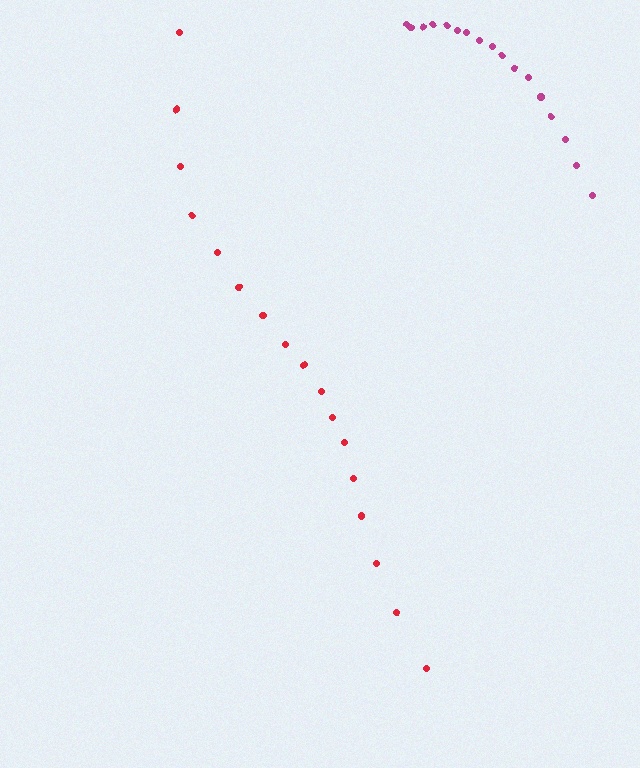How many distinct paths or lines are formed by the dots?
There are 2 distinct paths.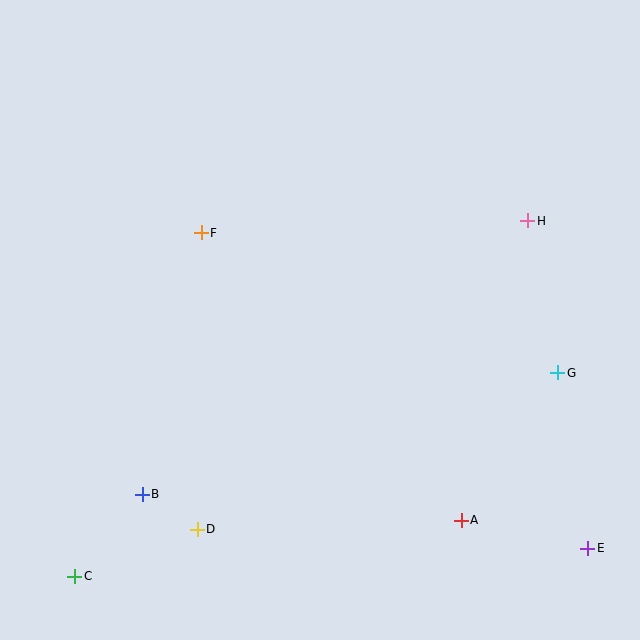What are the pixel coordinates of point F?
Point F is at (201, 233).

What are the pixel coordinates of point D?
Point D is at (197, 529).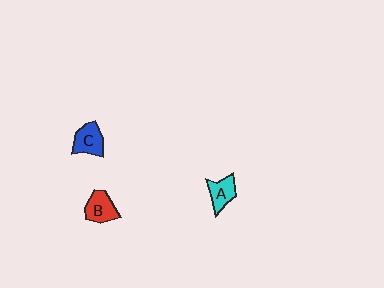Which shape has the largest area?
Shape C (blue).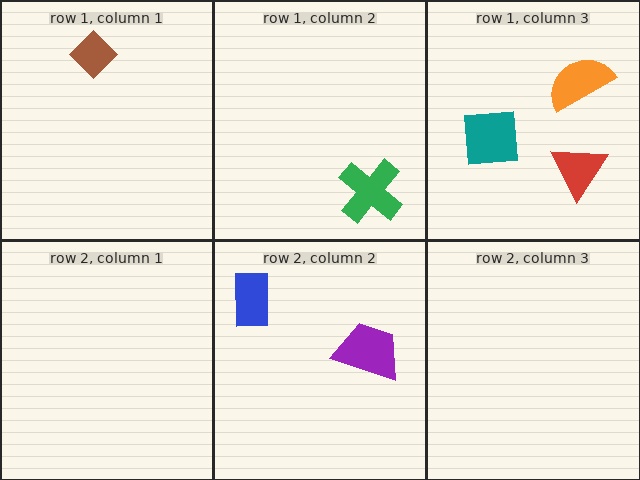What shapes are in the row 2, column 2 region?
The purple trapezoid, the blue rectangle.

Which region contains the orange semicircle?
The row 1, column 3 region.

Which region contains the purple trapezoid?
The row 2, column 2 region.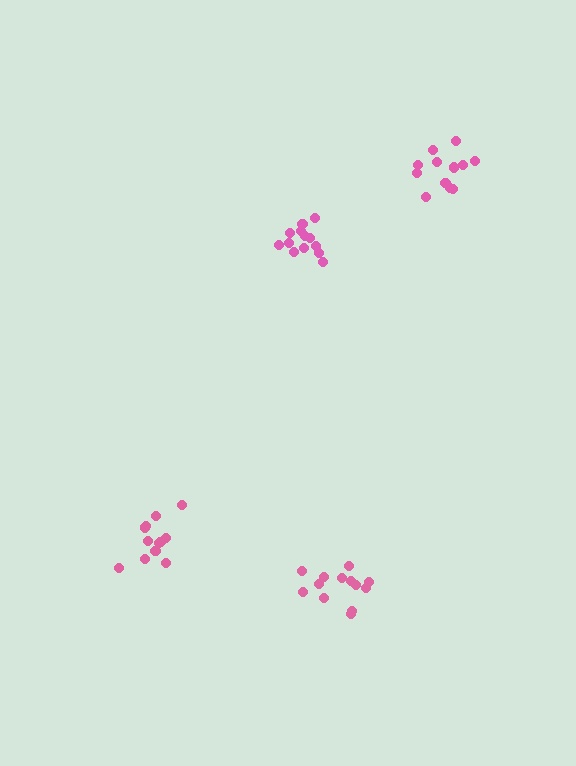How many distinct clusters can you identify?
There are 4 distinct clusters.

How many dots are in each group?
Group 1: 13 dots, Group 2: 12 dots, Group 3: 13 dots, Group 4: 13 dots (51 total).